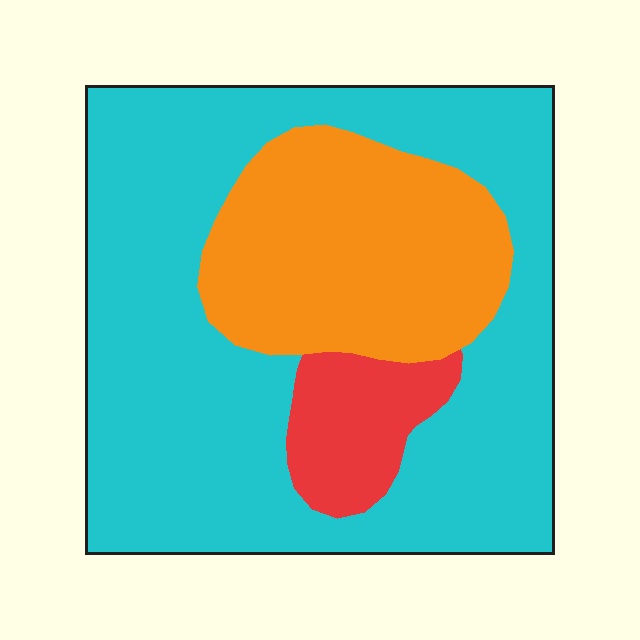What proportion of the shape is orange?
Orange covers around 25% of the shape.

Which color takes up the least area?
Red, at roughly 10%.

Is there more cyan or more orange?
Cyan.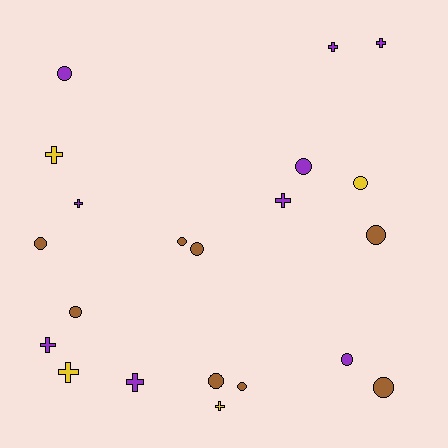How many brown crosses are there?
There are no brown crosses.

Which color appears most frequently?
Purple, with 9 objects.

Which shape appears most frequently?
Circle, with 12 objects.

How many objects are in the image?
There are 21 objects.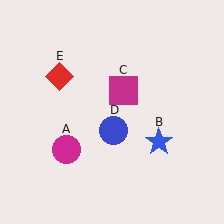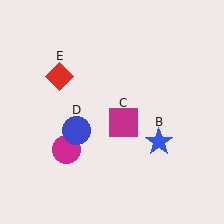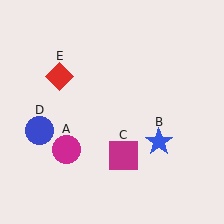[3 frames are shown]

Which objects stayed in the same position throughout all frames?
Magenta circle (object A) and blue star (object B) and red diamond (object E) remained stationary.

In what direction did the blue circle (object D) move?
The blue circle (object D) moved left.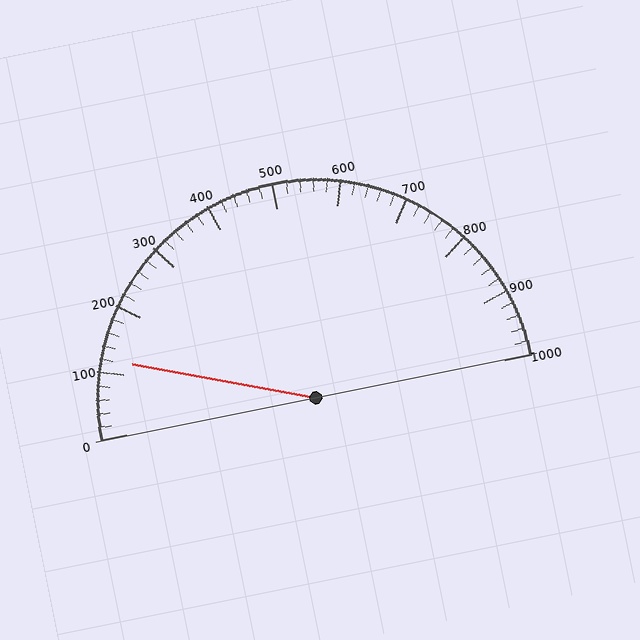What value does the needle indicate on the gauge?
The needle indicates approximately 120.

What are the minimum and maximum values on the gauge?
The gauge ranges from 0 to 1000.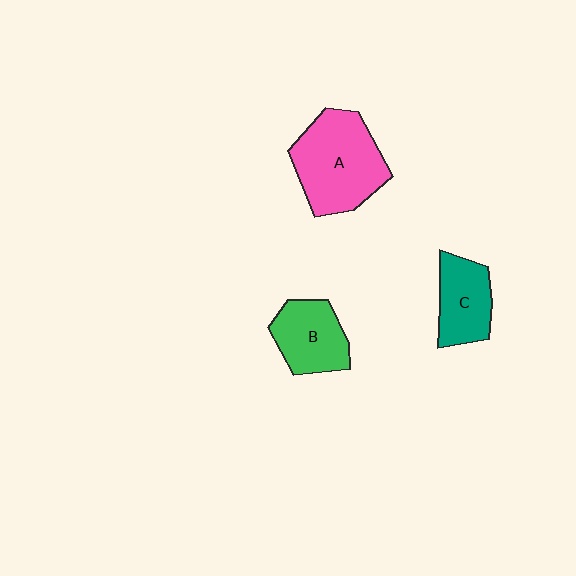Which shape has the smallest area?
Shape C (teal).